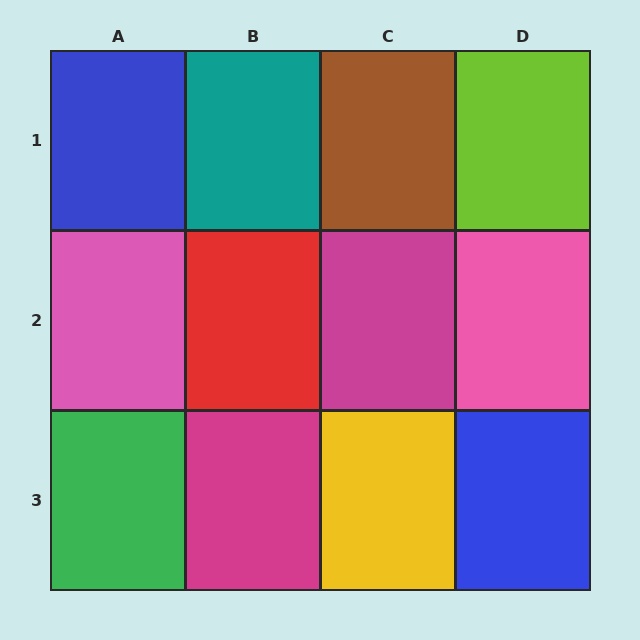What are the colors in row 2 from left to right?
Pink, red, magenta, pink.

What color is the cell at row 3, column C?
Yellow.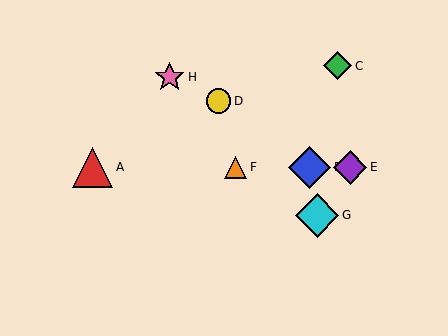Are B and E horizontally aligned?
Yes, both are at y≈167.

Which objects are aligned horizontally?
Objects A, B, E, F are aligned horizontally.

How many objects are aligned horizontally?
4 objects (A, B, E, F) are aligned horizontally.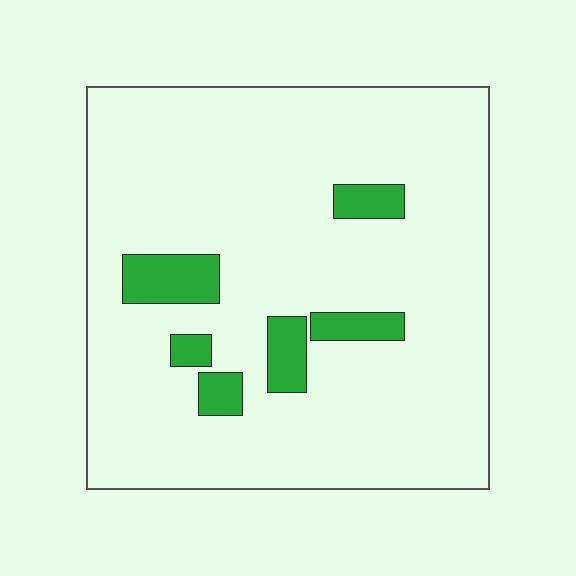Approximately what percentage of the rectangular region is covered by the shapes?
Approximately 10%.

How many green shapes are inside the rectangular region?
6.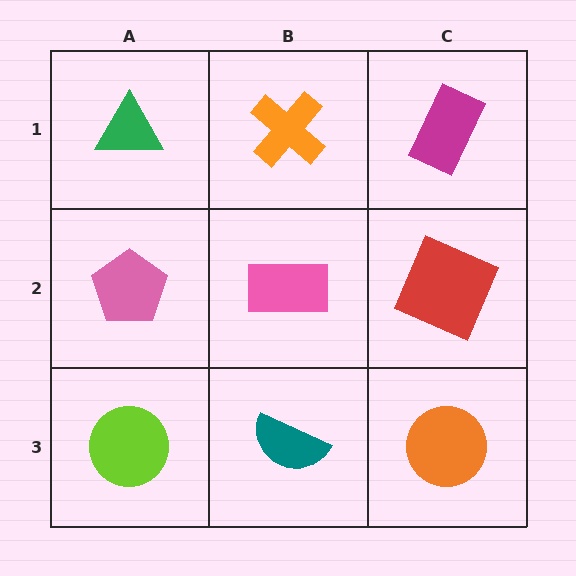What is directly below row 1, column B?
A pink rectangle.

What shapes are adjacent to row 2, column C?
A magenta rectangle (row 1, column C), an orange circle (row 3, column C), a pink rectangle (row 2, column B).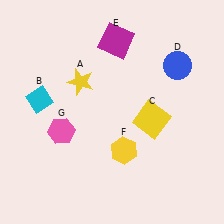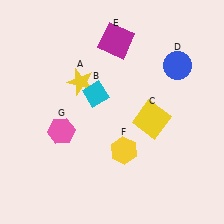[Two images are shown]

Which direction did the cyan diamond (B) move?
The cyan diamond (B) moved right.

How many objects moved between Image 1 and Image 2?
1 object moved between the two images.